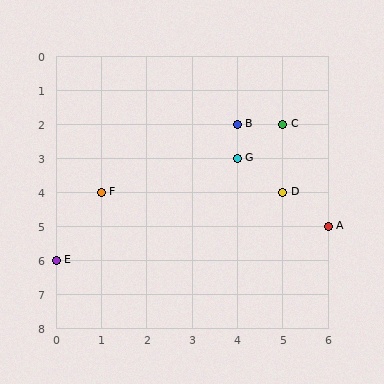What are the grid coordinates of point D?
Point D is at grid coordinates (5, 4).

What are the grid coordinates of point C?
Point C is at grid coordinates (5, 2).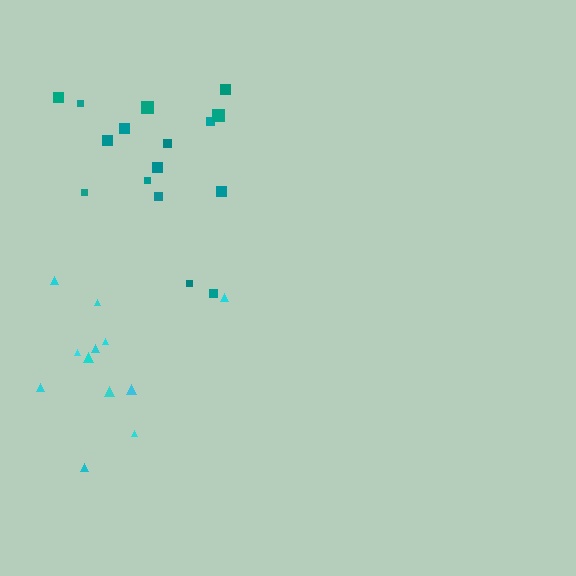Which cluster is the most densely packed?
Teal.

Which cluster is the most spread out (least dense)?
Cyan.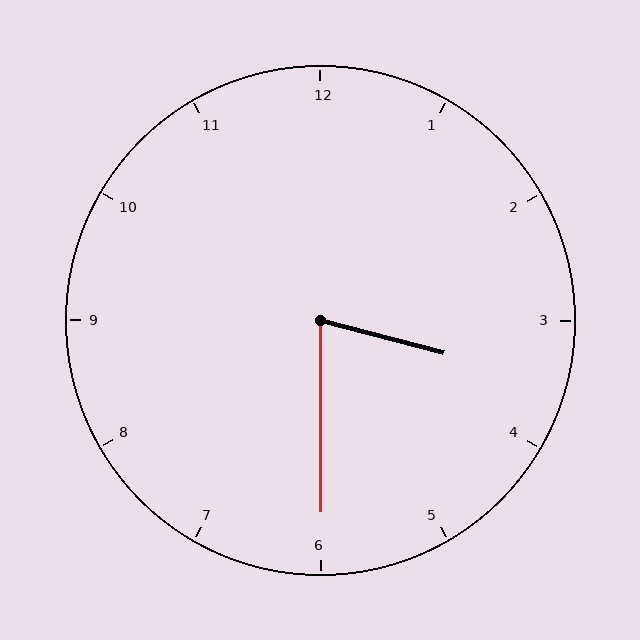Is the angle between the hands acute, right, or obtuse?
It is acute.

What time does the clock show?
3:30.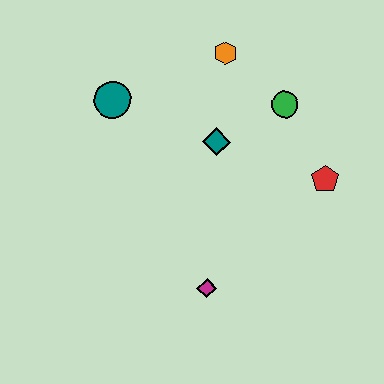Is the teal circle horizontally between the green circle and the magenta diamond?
No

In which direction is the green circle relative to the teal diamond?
The green circle is to the right of the teal diamond.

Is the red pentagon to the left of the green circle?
No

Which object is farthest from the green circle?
The magenta diamond is farthest from the green circle.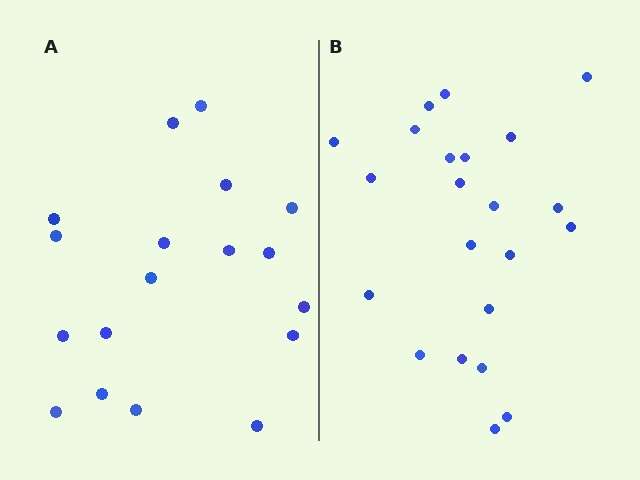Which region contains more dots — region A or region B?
Region B (the right region) has more dots.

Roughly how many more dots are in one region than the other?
Region B has about 4 more dots than region A.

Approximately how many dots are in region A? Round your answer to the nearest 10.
About 20 dots. (The exact count is 18, which rounds to 20.)